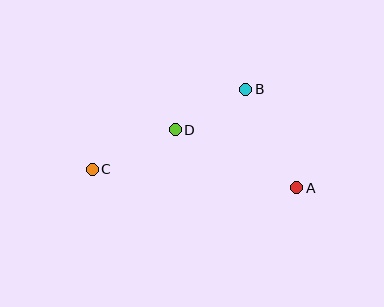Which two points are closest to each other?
Points B and D are closest to each other.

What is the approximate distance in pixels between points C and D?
The distance between C and D is approximately 92 pixels.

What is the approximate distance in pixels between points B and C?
The distance between B and C is approximately 173 pixels.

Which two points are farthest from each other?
Points A and C are farthest from each other.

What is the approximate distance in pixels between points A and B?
The distance between A and B is approximately 111 pixels.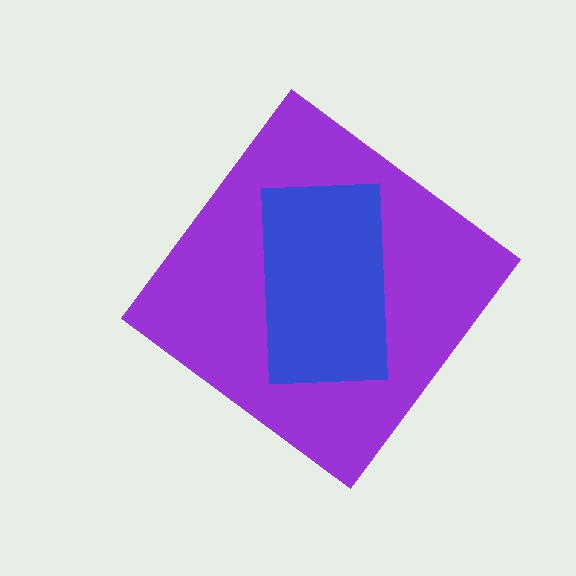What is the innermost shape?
The blue rectangle.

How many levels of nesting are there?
2.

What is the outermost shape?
The purple diamond.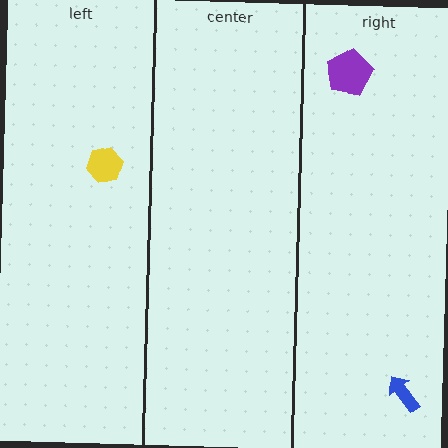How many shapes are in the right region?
2.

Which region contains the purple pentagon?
The right region.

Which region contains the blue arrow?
The right region.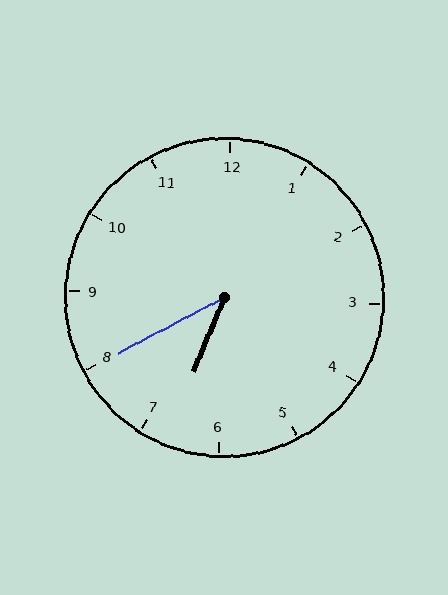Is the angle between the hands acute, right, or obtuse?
It is acute.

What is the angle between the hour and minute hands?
Approximately 40 degrees.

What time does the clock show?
6:40.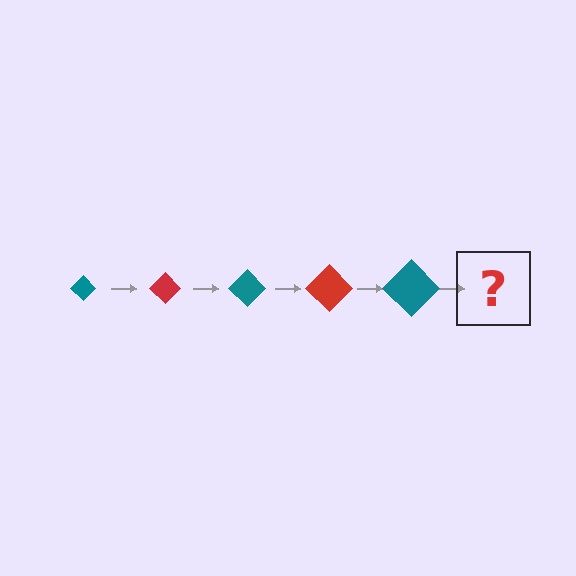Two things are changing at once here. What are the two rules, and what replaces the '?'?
The two rules are that the diamond grows larger each step and the color cycles through teal and red. The '?' should be a red diamond, larger than the previous one.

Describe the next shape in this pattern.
It should be a red diamond, larger than the previous one.